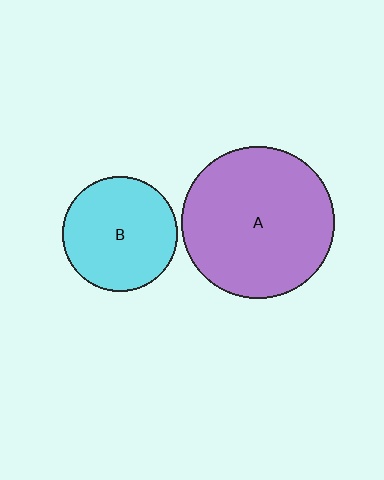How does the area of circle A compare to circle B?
Approximately 1.8 times.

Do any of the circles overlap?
No, none of the circles overlap.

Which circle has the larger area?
Circle A (purple).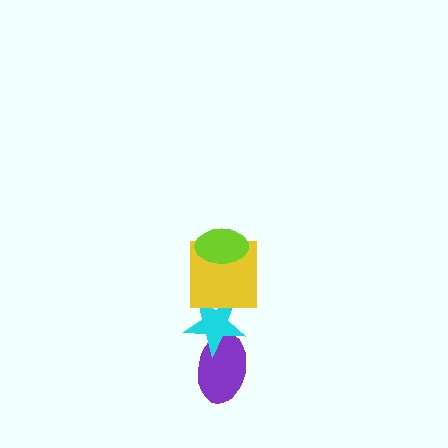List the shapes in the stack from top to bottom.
From top to bottom: the lime ellipse, the yellow square, the cyan star, the purple ellipse.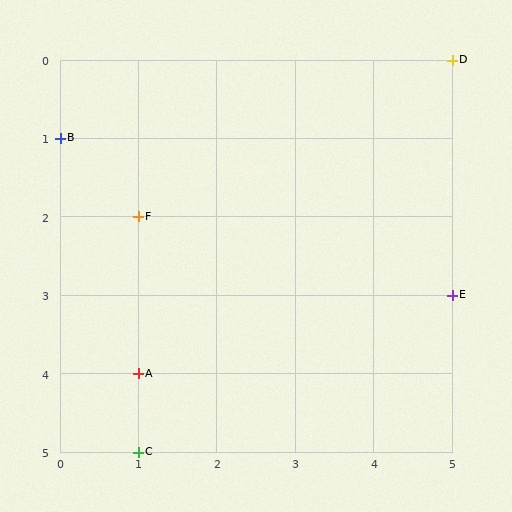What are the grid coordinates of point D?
Point D is at grid coordinates (5, 0).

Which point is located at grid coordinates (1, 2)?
Point F is at (1, 2).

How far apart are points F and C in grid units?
Points F and C are 3 rows apart.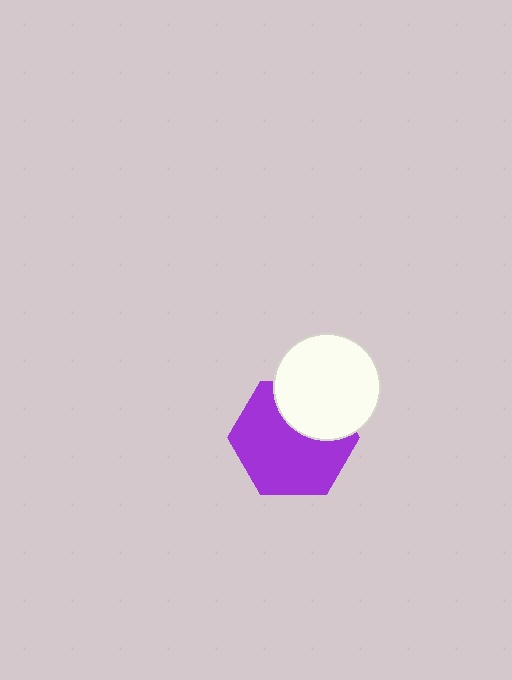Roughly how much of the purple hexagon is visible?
Most of it is visible (roughly 69%).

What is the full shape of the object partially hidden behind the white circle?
The partially hidden object is a purple hexagon.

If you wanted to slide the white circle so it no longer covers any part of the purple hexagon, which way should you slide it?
Slide it up — that is the most direct way to separate the two shapes.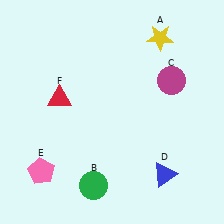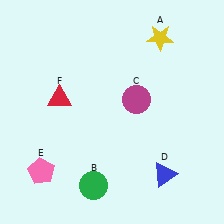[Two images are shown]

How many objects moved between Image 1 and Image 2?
1 object moved between the two images.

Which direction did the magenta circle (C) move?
The magenta circle (C) moved left.